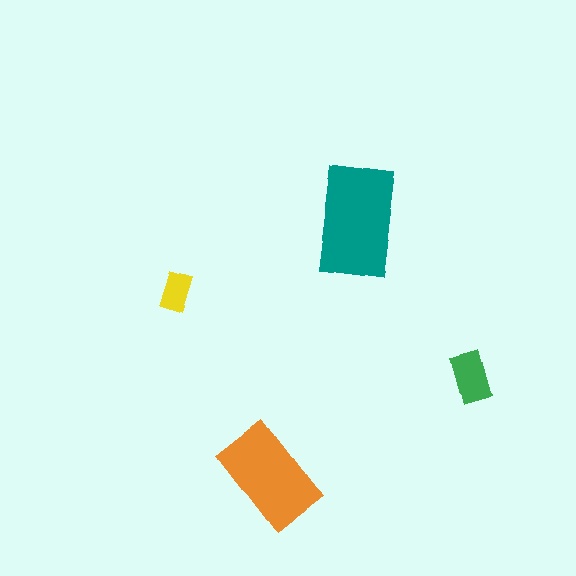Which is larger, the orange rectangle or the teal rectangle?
The teal one.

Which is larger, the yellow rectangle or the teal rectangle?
The teal one.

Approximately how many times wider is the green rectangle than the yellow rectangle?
About 1.5 times wider.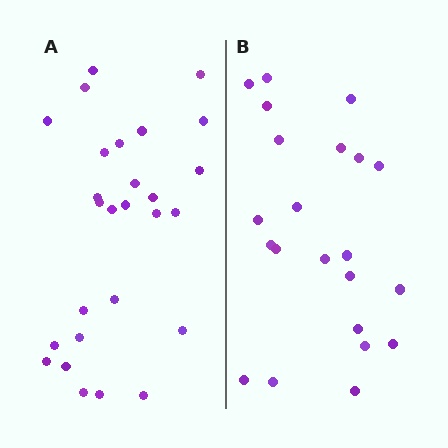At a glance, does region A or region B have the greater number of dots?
Region A (the left region) has more dots.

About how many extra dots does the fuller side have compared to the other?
Region A has about 5 more dots than region B.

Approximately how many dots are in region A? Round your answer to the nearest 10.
About 30 dots. (The exact count is 27, which rounds to 30.)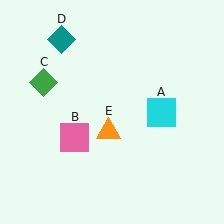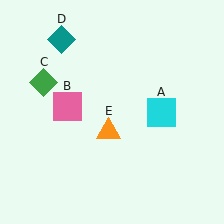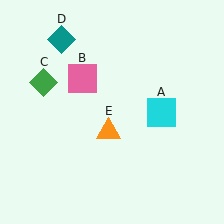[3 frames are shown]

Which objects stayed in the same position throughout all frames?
Cyan square (object A) and green diamond (object C) and teal diamond (object D) and orange triangle (object E) remained stationary.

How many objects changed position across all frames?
1 object changed position: pink square (object B).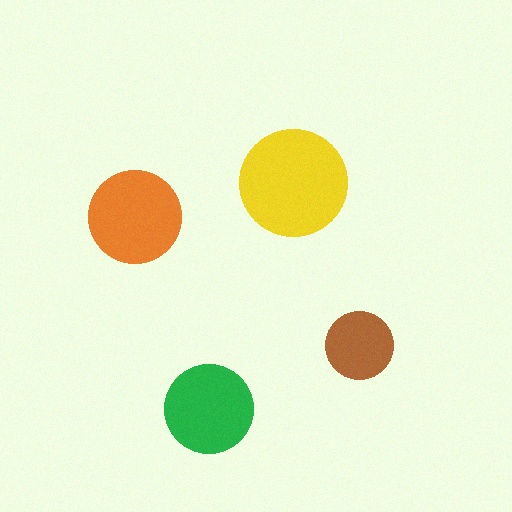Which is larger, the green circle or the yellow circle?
The yellow one.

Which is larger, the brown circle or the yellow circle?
The yellow one.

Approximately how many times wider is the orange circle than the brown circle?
About 1.5 times wider.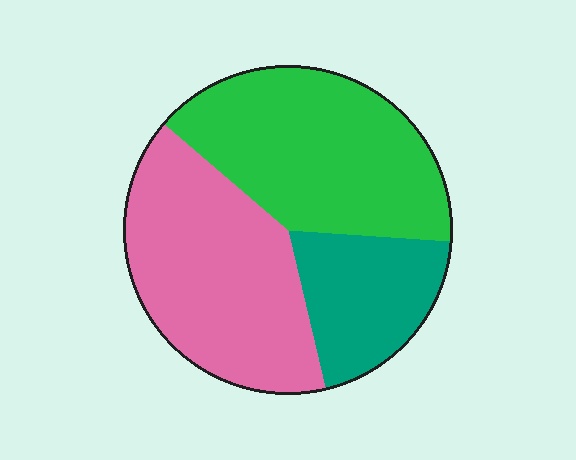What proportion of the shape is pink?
Pink takes up between a third and a half of the shape.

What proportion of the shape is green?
Green covers 40% of the shape.